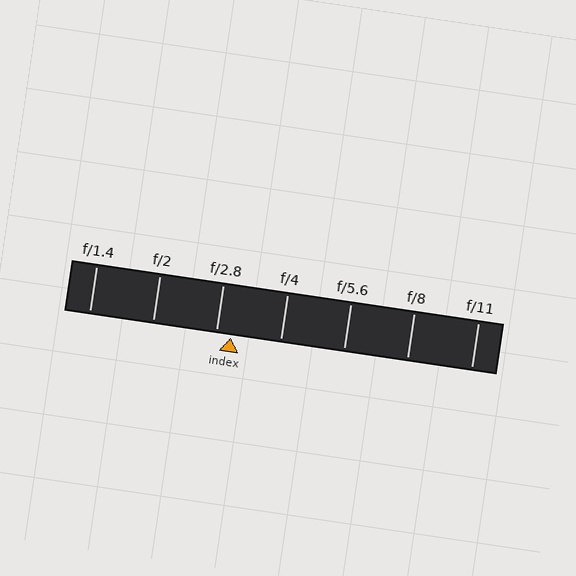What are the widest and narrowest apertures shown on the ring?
The widest aperture shown is f/1.4 and the narrowest is f/11.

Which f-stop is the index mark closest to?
The index mark is closest to f/2.8.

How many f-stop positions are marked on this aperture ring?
There are 7 f-stop positions marked.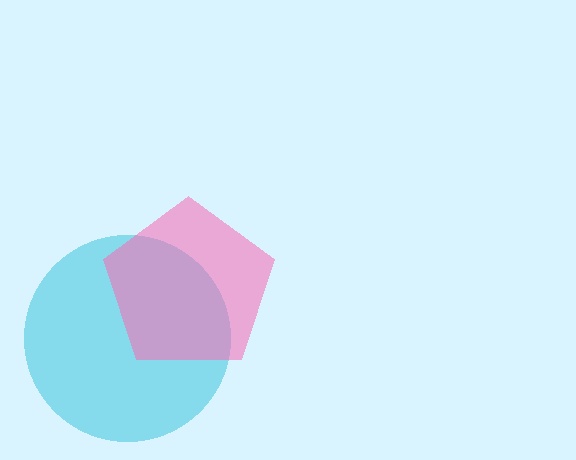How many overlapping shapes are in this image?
There are 2 overlapping shapes in the image.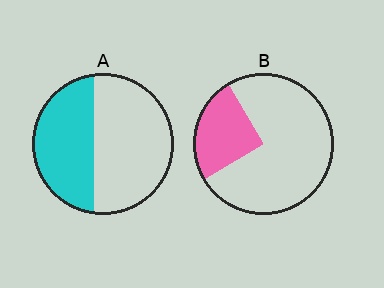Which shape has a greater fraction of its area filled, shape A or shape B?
Shape A.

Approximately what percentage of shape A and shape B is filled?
A is approximately 40% and B is approximately 25%.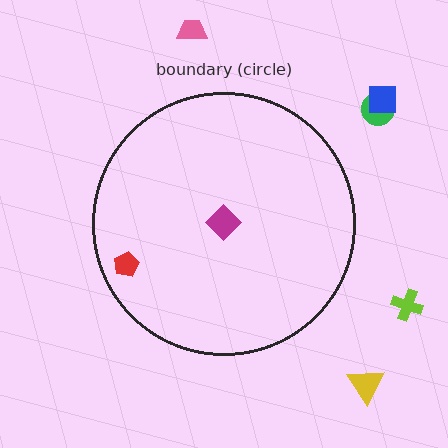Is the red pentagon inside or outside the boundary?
Inside.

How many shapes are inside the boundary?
2 inside, 5 outside.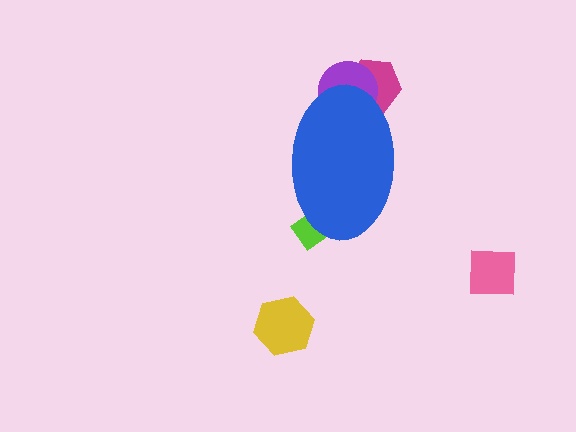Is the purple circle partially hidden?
Yes, the purple circle is partially hidden behind the blue ellipse.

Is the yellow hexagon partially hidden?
No, the yellow hexagon is fully visible.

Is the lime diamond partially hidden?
Yes, the lime diamond is partially hidden behind the blue ellipse.